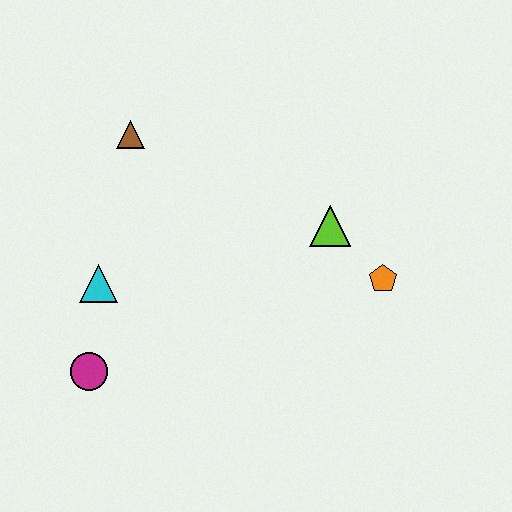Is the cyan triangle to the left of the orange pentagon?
Yes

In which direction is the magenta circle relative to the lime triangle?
The magenta circle is to the left of the lime triangle.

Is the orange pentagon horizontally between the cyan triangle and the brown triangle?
No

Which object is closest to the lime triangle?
The orange pentagon is closest to the lime triangle.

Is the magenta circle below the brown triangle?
Yes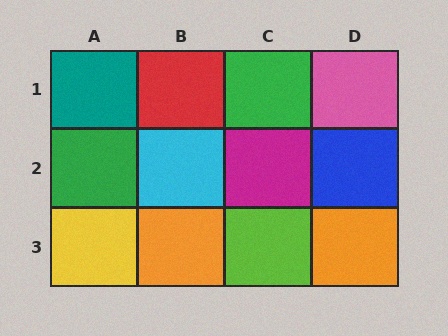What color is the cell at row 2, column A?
Green.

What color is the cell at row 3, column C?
Lime.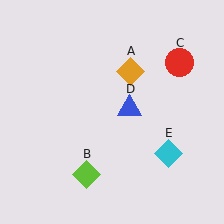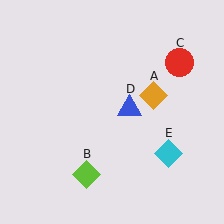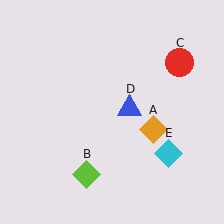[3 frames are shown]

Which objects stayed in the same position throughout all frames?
Lime diamond (object B) and red circle (object C) and blue triangle (object D) and cyan diamond (object E) remained stationary.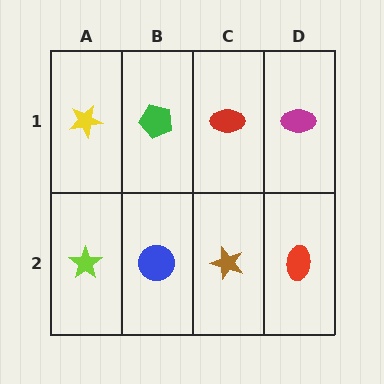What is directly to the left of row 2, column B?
A lime star.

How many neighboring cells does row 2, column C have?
3.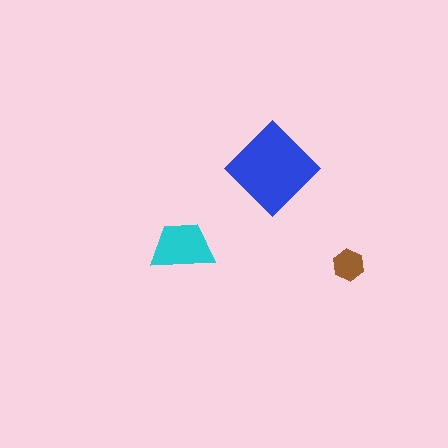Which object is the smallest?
The brown hexagon.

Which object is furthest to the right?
The brown hexagon is rightmost.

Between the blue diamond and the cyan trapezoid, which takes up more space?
The blue diamond.